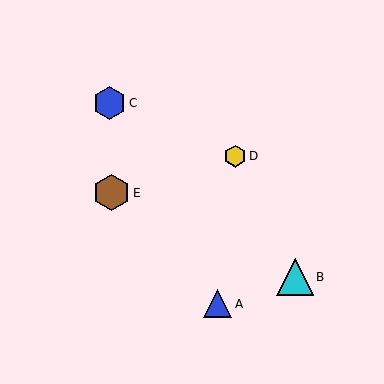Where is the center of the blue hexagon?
The center of the blue hexagon is at (110, 103).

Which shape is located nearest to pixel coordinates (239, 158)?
The yellow hexagon (labeled D) at (235, 156) is nearest to that location.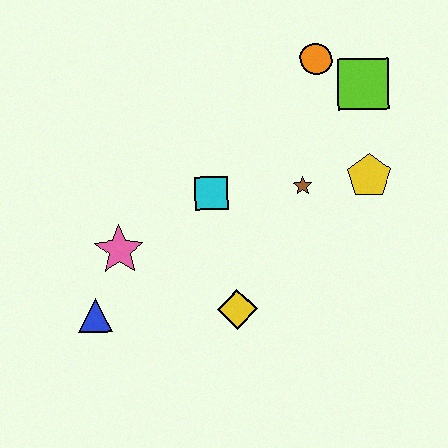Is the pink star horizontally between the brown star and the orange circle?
No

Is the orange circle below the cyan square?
No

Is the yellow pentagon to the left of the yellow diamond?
No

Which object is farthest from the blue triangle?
The lime square is farthest from the blue triangle.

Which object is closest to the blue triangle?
The pink star is closest to the blue triangle.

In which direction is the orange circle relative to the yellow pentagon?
The orange circle is above the yellow pentagon.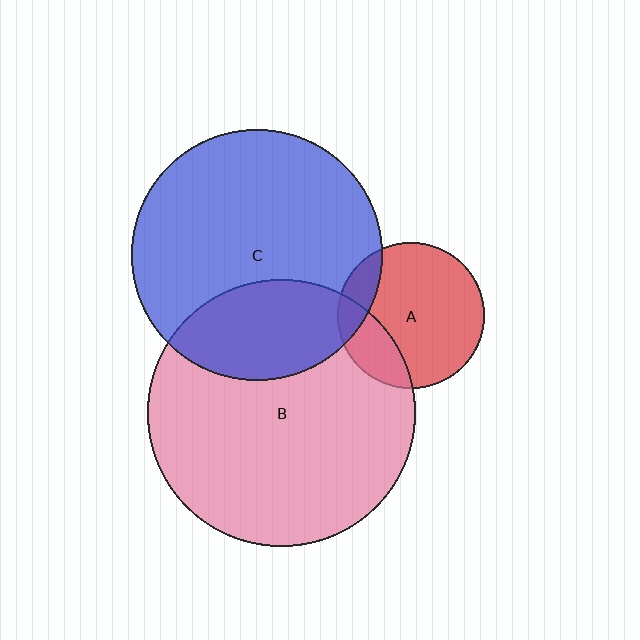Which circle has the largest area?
Circle B (pink).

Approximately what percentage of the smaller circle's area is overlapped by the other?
Approximately 15%.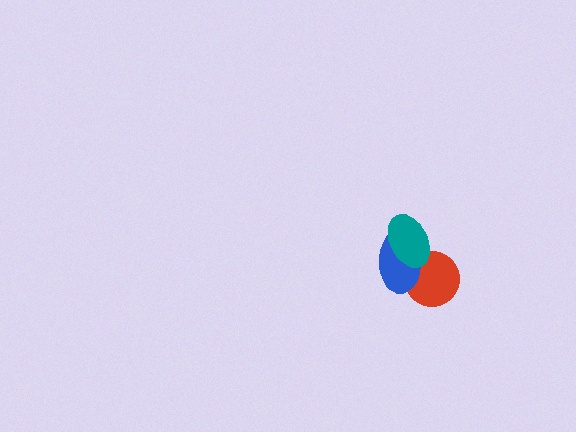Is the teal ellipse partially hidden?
No, no other shape covers it.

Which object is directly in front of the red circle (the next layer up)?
The blue ellipse is directly in front of the red circle.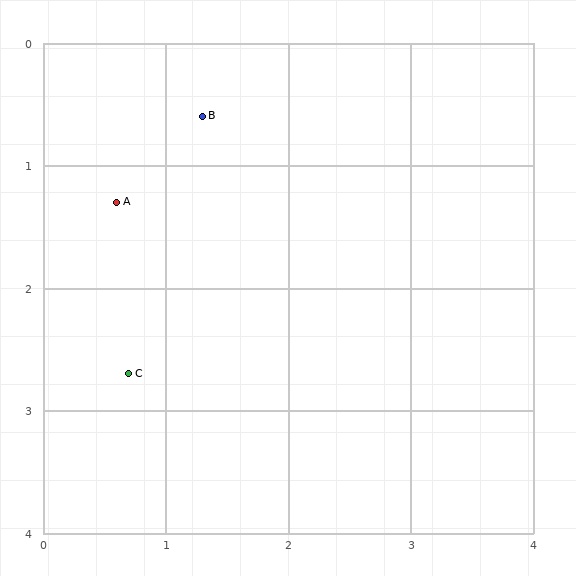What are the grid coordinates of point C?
Point C is at approximately (0.7, 2.7).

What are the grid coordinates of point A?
Point A is at approximately (0.6, 1.3).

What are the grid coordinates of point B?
Point B is at approximately (1.3, 0.6).